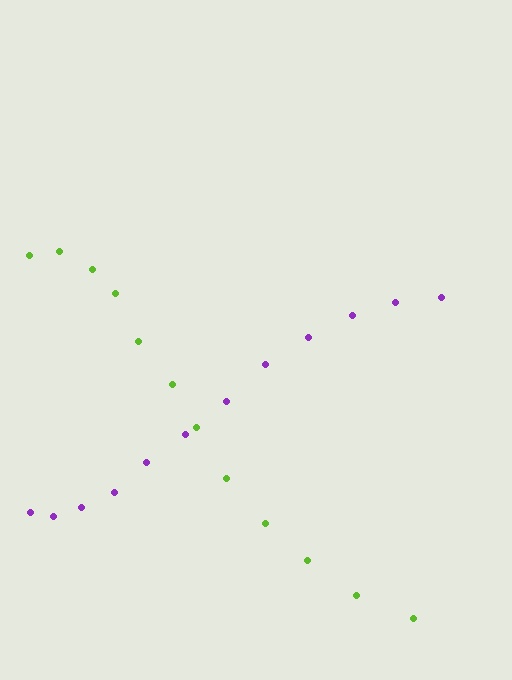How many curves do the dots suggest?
There are 2 distinct paths.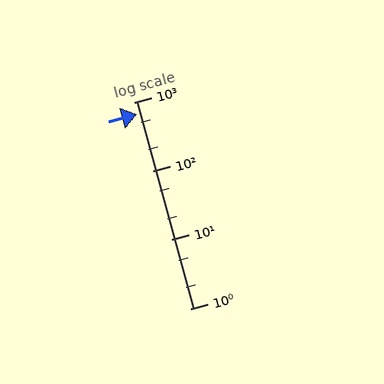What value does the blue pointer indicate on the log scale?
The pointer indicates approximately 670.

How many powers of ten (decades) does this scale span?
The scale spans 3 decades, from 1 to 1000.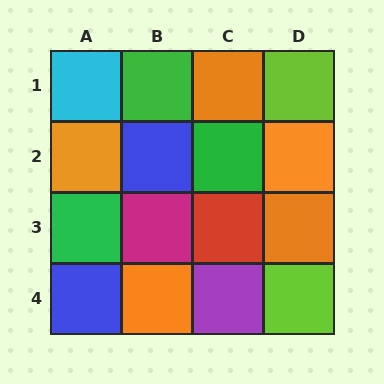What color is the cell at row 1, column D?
Lime.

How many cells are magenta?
1 cell is magenta.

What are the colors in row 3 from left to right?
Green, magenta, red, orange.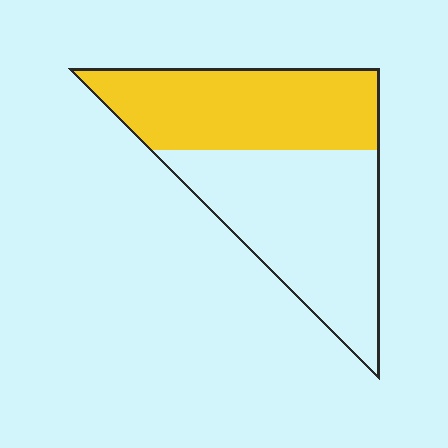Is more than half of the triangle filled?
No.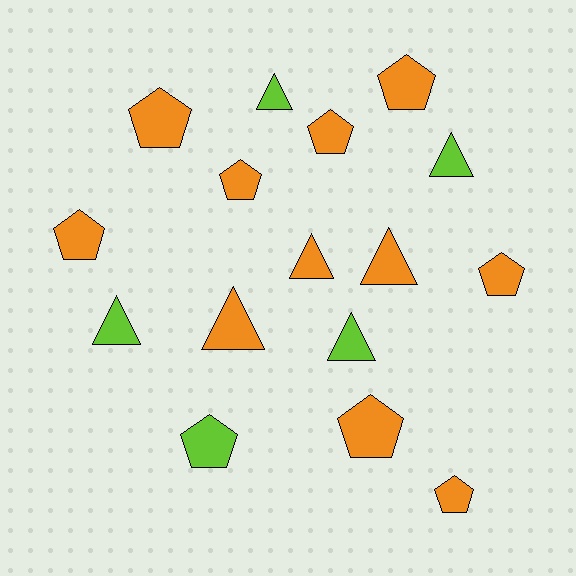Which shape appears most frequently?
Pentagon, with 9 objects.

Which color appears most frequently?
Orange, with 11 objects.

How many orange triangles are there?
There are 3 orange triangles.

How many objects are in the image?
There are 16 objects.